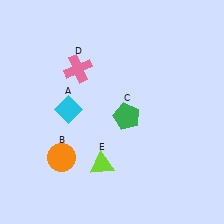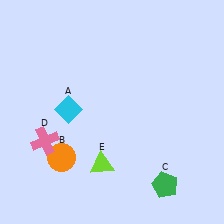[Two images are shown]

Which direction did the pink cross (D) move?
The pink cross (D) moved down.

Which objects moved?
The objects that moved are: the green pentagon (C), the pink cross (D).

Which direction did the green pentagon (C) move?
The green pentagon (C) moved down.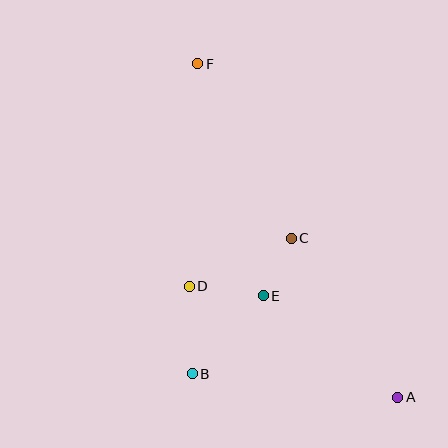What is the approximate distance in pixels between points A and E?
The distance between A and E is approximately 168 pixels.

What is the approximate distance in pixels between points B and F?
The distance between B and F is approximately 310 pixels.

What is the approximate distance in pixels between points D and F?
The distance between D and F is approximately 222 pixels.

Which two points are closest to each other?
Points C and E are closest to each other.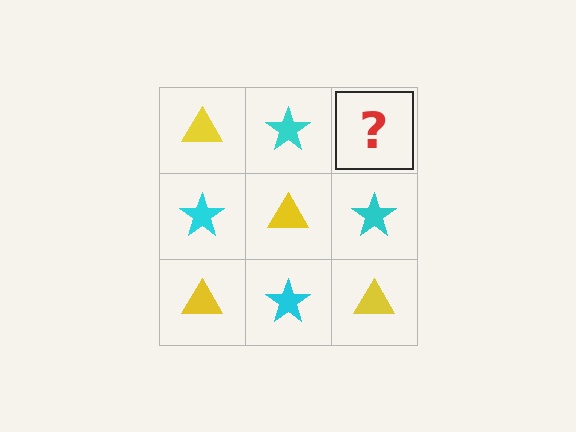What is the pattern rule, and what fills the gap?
The rule is that it alternates yellow triangle and cyan star in a checkerboard pattern. The gap should be filled with a yellow triangle.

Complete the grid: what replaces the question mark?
The question mark should be replaced with a yellow triangle.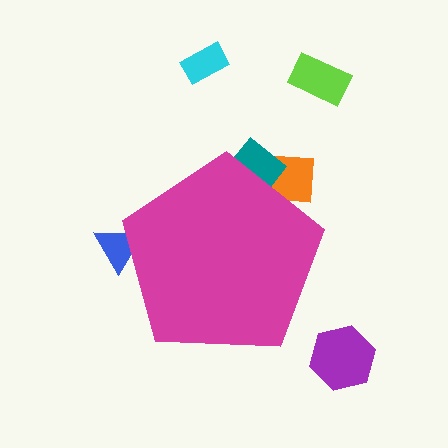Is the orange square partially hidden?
Yes, the orange square is partially hidden behind the magenta pentagon.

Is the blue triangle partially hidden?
Yes, the blue triangle is partially hidden behind the magenta pentagon.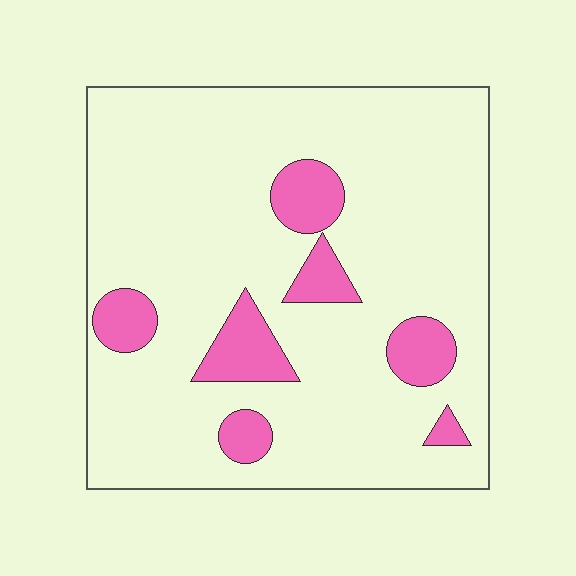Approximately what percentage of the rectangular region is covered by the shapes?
Approximately 15%.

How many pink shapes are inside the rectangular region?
7.